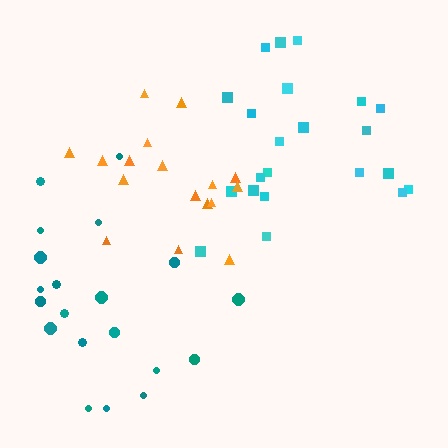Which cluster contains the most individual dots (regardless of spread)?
Cyan (22).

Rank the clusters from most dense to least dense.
cyan, teal, orange.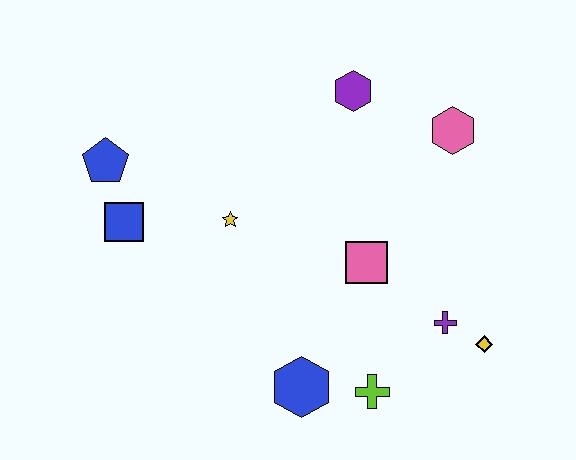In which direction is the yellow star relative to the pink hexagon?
The yellow star is to the left of the pink hexagon.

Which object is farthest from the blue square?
The yellow diamond is farthest from the blue square.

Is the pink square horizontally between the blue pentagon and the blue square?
No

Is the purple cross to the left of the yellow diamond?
Yes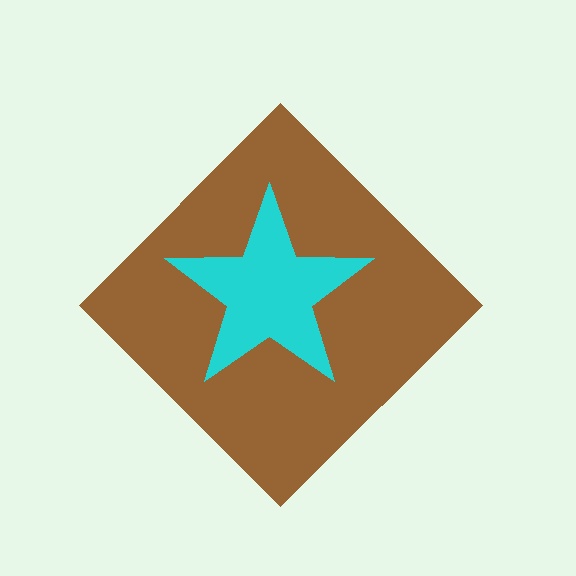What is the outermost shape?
The brown diamond.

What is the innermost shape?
The cyan star.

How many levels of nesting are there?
2.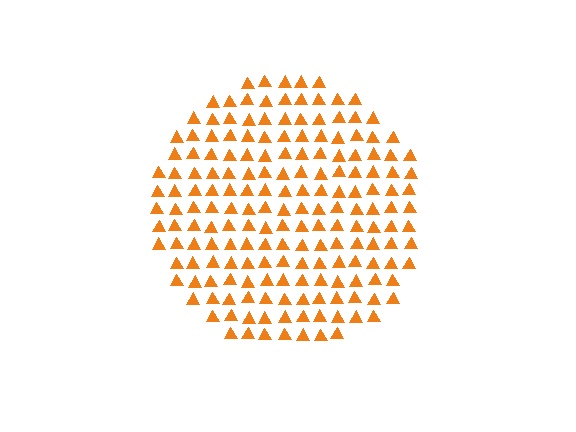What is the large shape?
The large shape is a circle.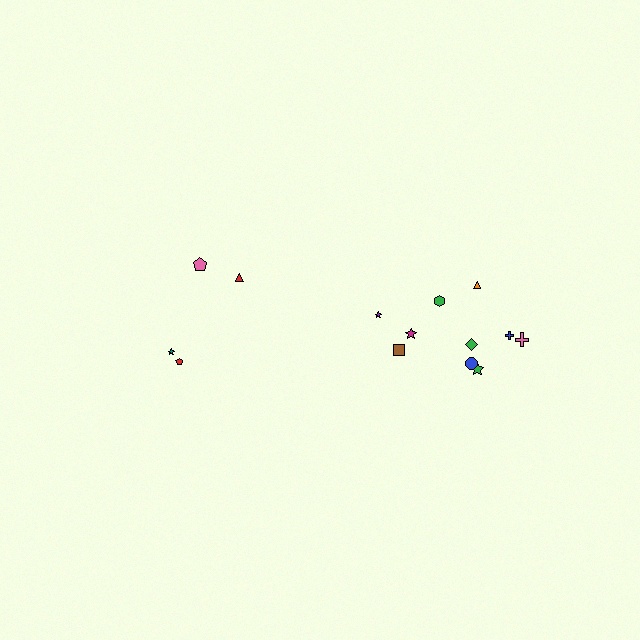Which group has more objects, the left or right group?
The right group.